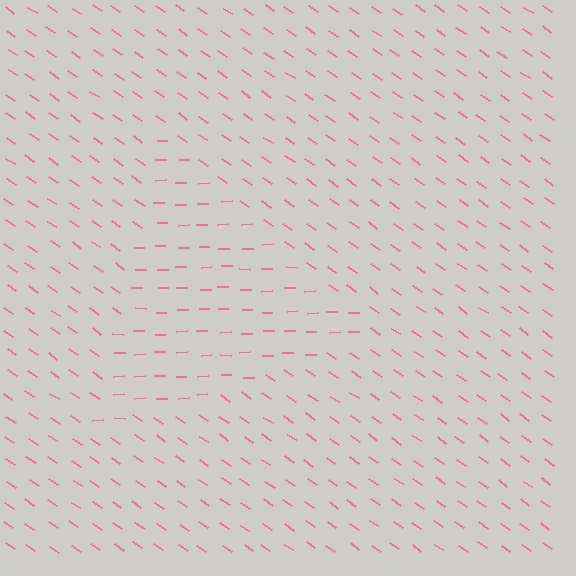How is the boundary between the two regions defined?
The boundary is defined purely by a change in line orientation (approximately 35 degrees difference). All lines are the same color and thickness.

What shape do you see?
I see a triangle.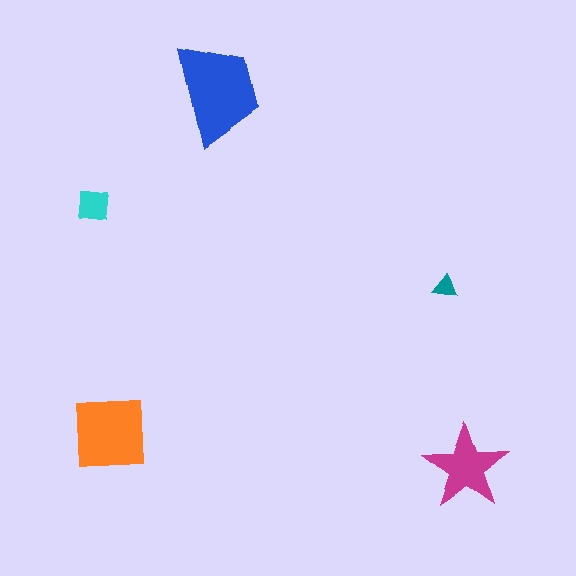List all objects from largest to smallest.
The blue trapezoid, the orange square, the magenta star, the cyan square, the teal triangle.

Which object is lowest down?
The magenta star is bottommost.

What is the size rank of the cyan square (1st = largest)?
4th.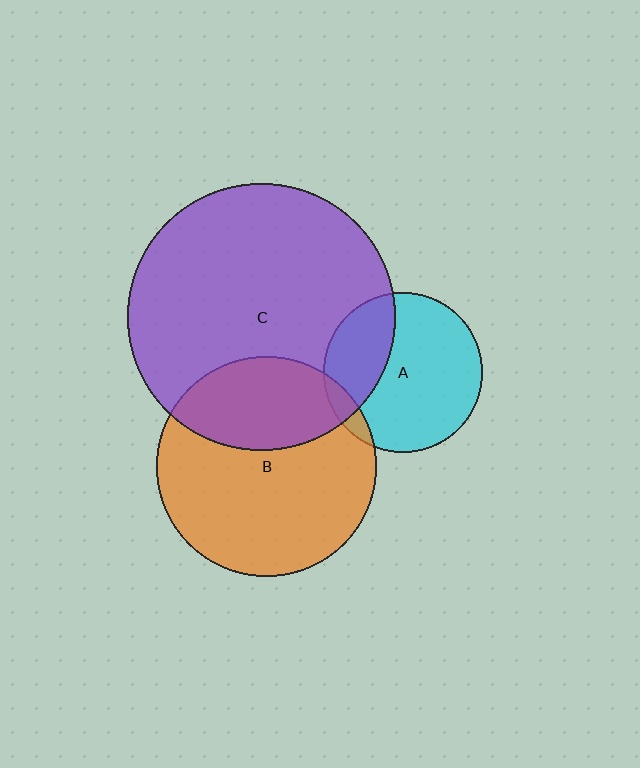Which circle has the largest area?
Circle C (purple).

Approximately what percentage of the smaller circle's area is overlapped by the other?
Approximately 5%.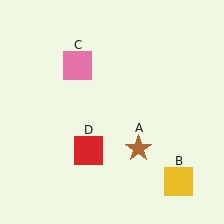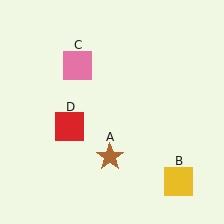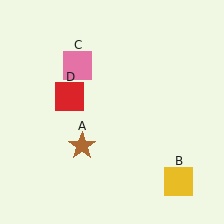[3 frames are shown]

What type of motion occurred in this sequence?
The brown star (object A), red square (object D) rotated clockwise around the center of the scene.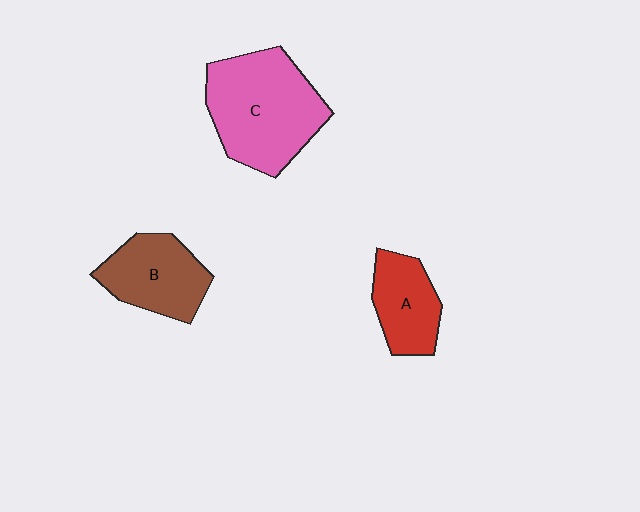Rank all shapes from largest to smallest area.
From largest to smallest: C (pink), B (brown), A (red).